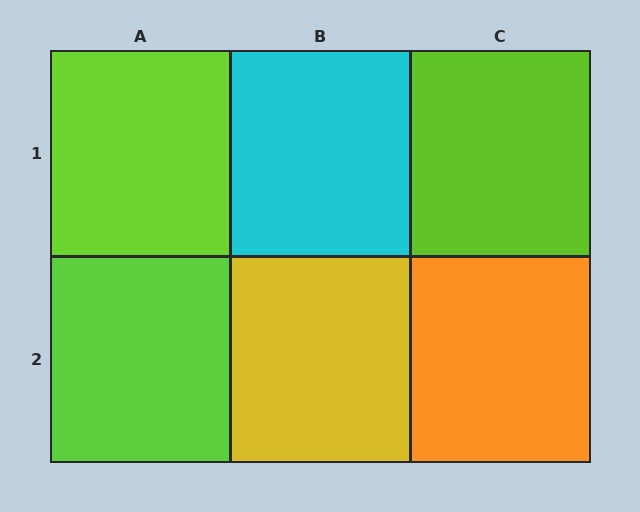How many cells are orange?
1 cell is orange.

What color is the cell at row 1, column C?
Lime.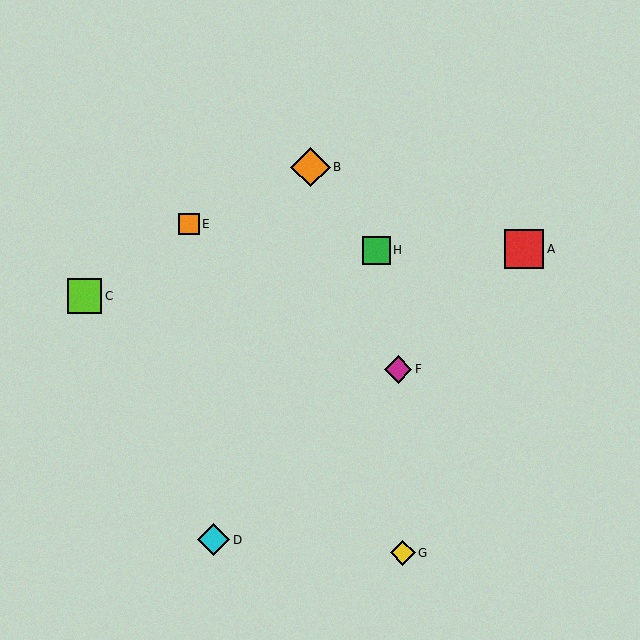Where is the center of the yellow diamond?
The center of the yellow diamond is at (403, 553).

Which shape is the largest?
The orange diamond (labeled B) is the largest.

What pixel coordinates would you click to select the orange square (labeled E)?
Click at (189, 224) to select the orange square E.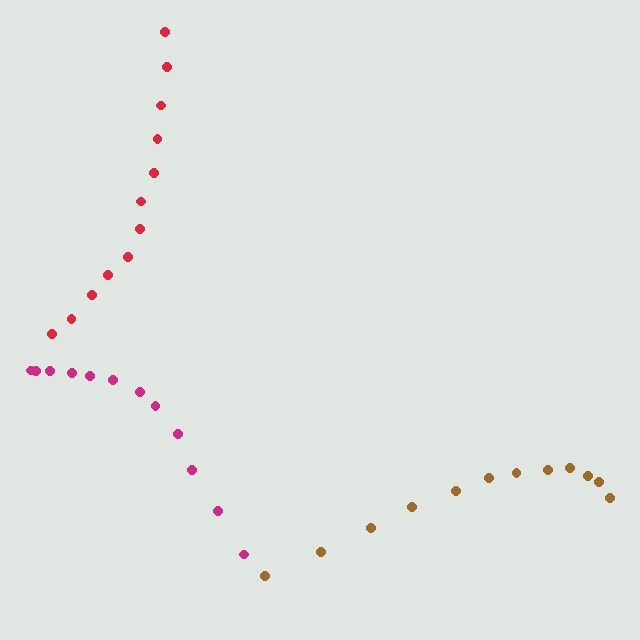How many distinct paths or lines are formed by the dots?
There are 3 distinct paths.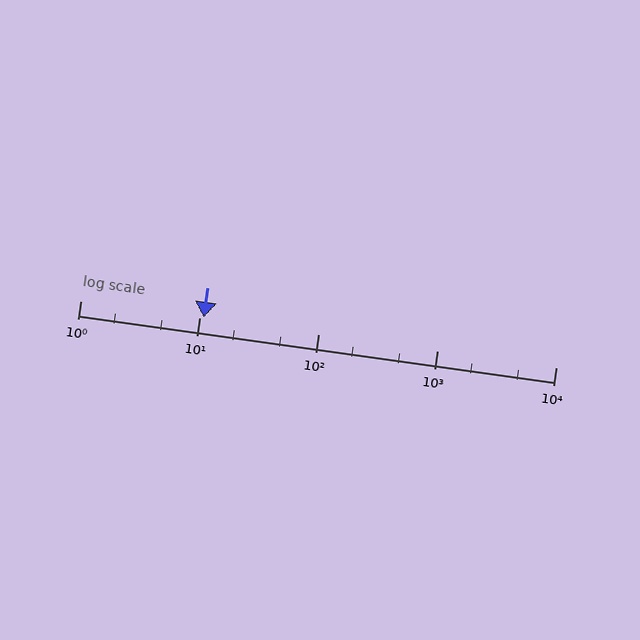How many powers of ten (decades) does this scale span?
The scale spans 4 decades, from 1 to 10000.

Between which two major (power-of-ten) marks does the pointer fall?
The pointer is between 10 and 100.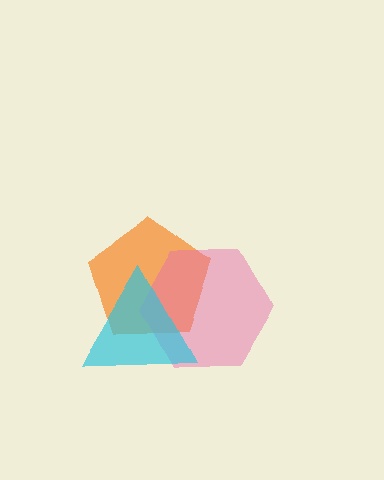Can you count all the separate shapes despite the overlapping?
Yes, there are 3 separate shapes.